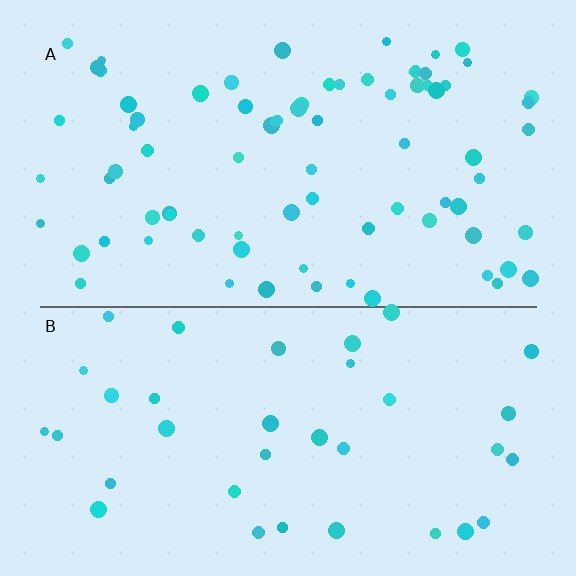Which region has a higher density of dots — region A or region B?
A (the top).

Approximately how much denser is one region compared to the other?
Approximately 2.1× — region A over region B.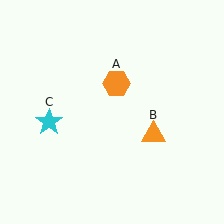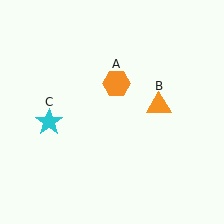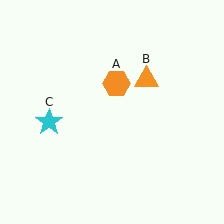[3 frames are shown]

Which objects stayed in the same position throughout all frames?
Orange hexagon (object A) and cyan star (object C) remained stationary.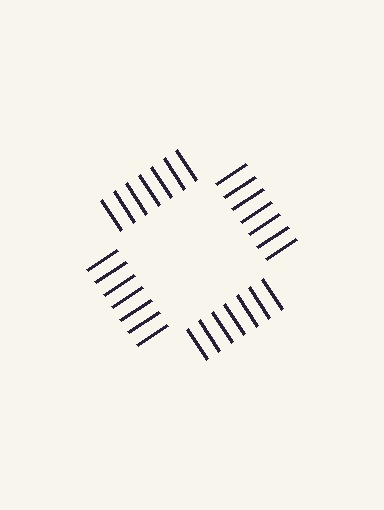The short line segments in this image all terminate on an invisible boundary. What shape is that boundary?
An illusory square — the line segments terminate on its edges but no continuous stroke is drawn.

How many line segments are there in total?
28 — 7 along each of the 4 edges.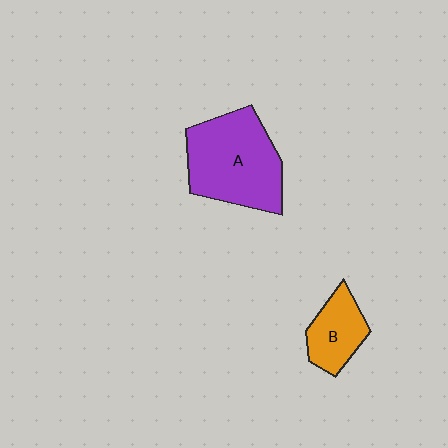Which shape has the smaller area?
Shape B (orange).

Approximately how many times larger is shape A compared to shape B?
Approximately 2.1 times.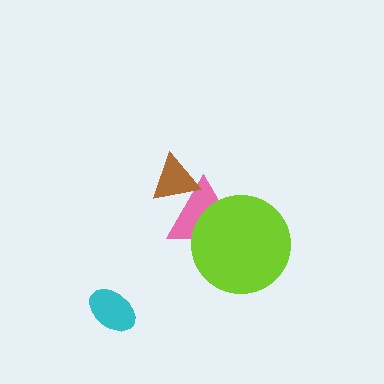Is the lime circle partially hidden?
No, no other shape covers it.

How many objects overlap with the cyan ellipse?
0 objects overlap with the cyan ellipse.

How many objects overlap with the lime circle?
1 object overlaps with the lime circle.